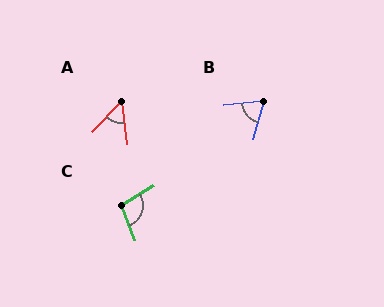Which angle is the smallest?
A, at approximately 51 degrees.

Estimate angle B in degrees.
Approximately 69 degrees.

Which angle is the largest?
C, at approximately 100 degrees.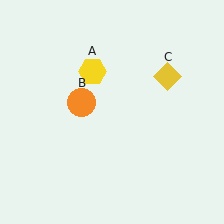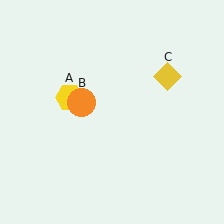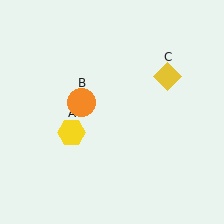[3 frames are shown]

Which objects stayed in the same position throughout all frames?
Orange circle (object B) and yellow diamond (object C) remained stationary.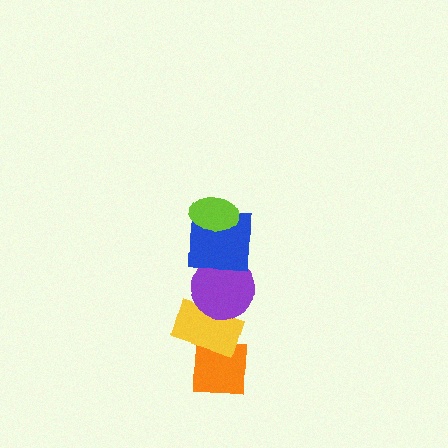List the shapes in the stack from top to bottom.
From top to bottom: the lime ellipse, the blue square, the purple circle, the yellow rectangle, the orange square.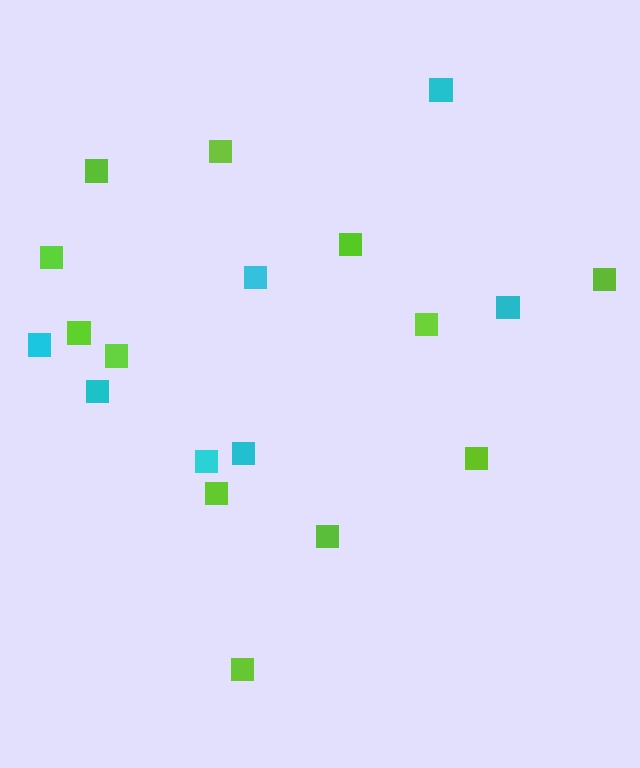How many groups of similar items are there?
There are 2 groups: one group of lime squares (12) and one group of cyan squares (7).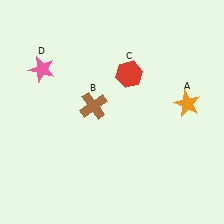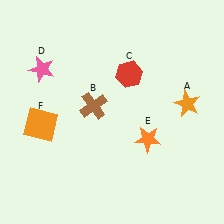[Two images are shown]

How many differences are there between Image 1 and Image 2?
There are 2 differences between the two images.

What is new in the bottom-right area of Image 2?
An orange star (E) was added in the bottom-right area of Image 2.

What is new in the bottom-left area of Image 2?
An orange square (F) was added in the bottom-left area of Image 2.